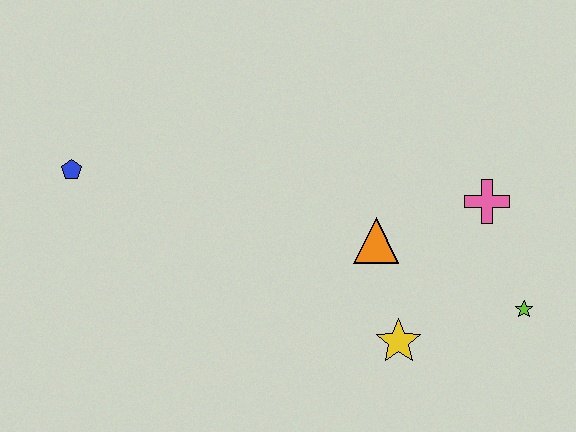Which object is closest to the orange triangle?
The yellow star is closest to the orange triangle.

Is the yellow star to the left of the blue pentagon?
No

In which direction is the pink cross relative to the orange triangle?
The pink cross is to the right of the orange triangle.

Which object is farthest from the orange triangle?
The blue pentagon is farthest from the orange triangle.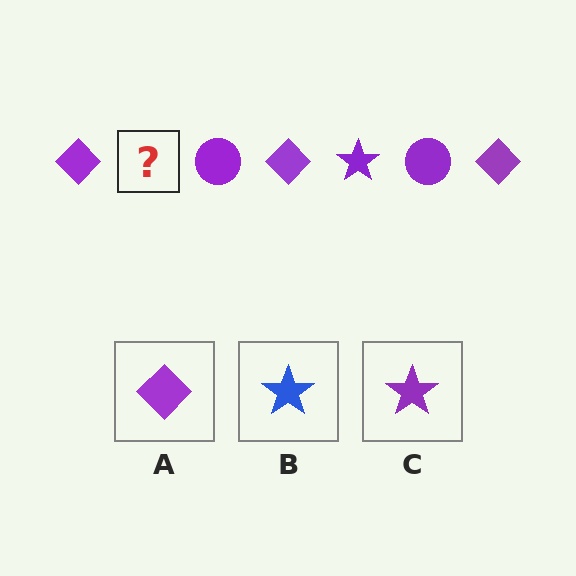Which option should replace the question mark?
Option C.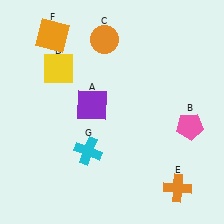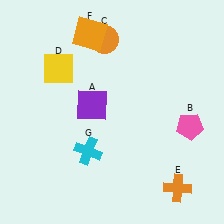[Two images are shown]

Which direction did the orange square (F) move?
The orange square (F) moved right.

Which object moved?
The orange square (F) moved right.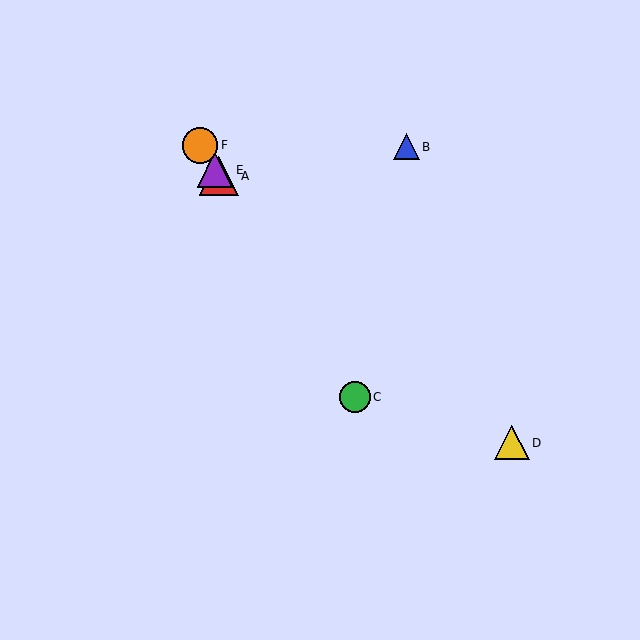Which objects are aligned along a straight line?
Objects A, C, E, F are aligned along a straight line.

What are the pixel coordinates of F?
Object F is at (200, 145).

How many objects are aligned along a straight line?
4 objects (A, C, E, F) are aligned along a straight line.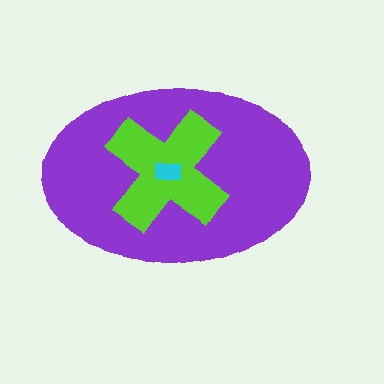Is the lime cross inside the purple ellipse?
Yes.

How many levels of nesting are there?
3.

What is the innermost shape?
The cyan rectangle.